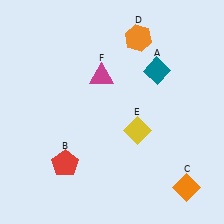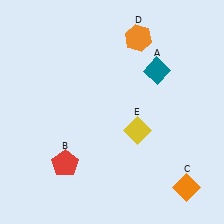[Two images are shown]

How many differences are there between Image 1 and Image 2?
There is 1 difference between the two images.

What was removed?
The magenta triangle (F) was removed in Image 2.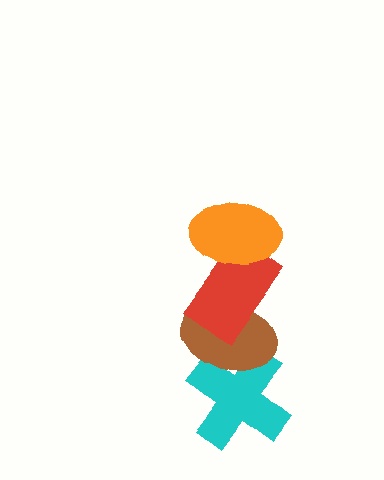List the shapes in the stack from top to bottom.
From top to bottom: the orange ellipse, the red rectangle, the brown ellipse, the cyan cross.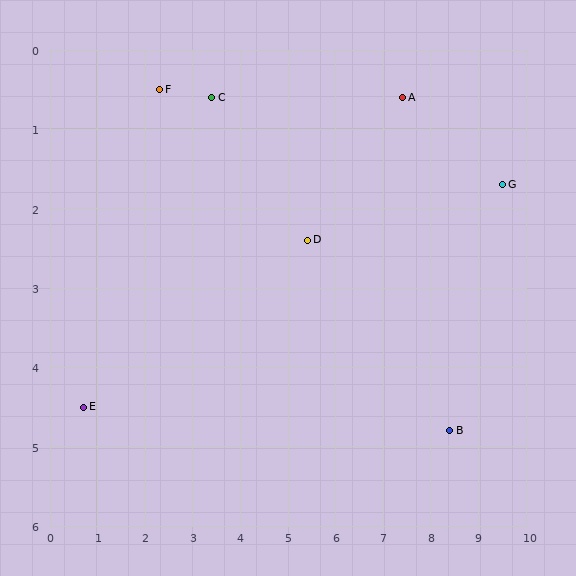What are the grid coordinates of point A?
Point A is at approximately (7.4, 0.6).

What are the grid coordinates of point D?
Point D is at approximately (5.4, 2.4).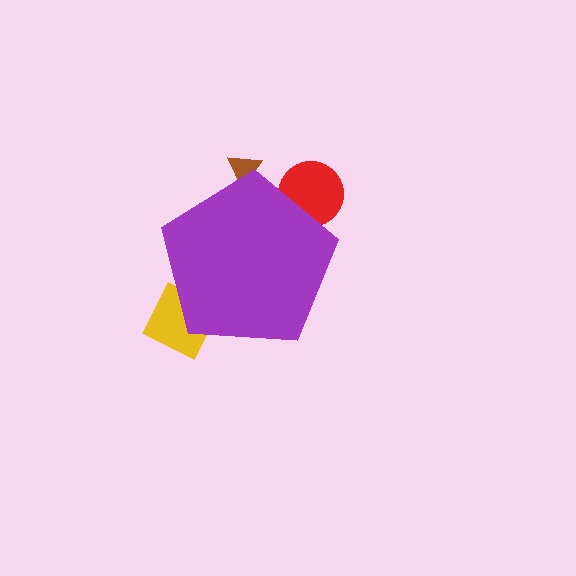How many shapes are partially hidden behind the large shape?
3 shapes are partially hidden.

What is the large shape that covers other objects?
A purple pentagon.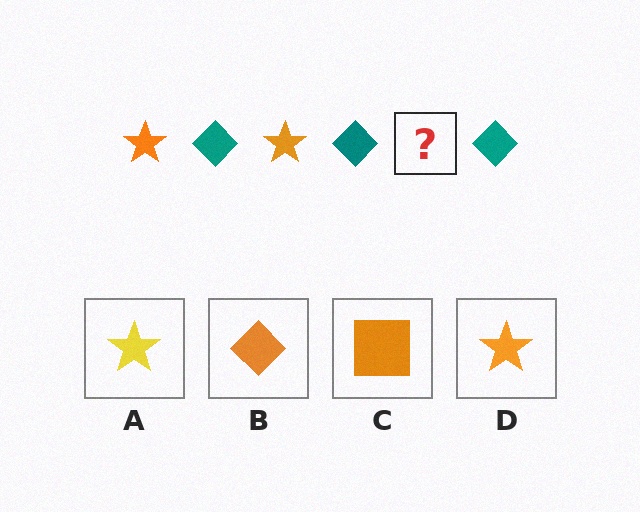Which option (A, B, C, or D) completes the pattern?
D.